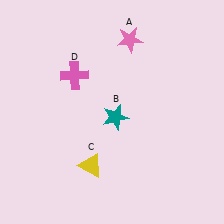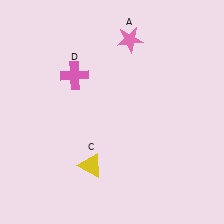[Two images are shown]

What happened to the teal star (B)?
The teal star (B) was removed in Image 2. It was in the bottom-right area of Image 1.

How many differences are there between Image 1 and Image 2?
There is 1 difference between the two images.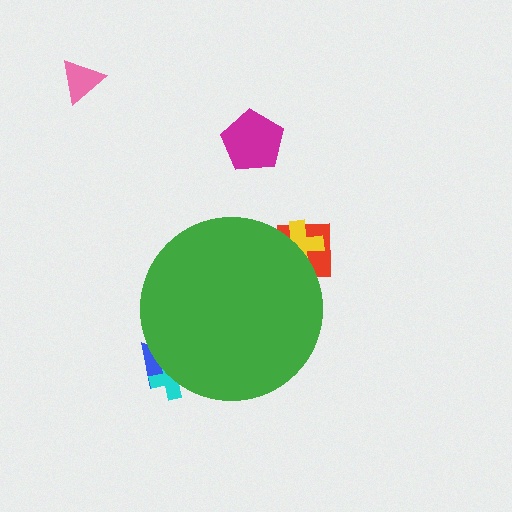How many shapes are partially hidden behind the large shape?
4 shapes are partially hidden.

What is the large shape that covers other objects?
A green circle.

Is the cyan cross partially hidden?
Yes, the cyan cross is partially hidden behind the green circle.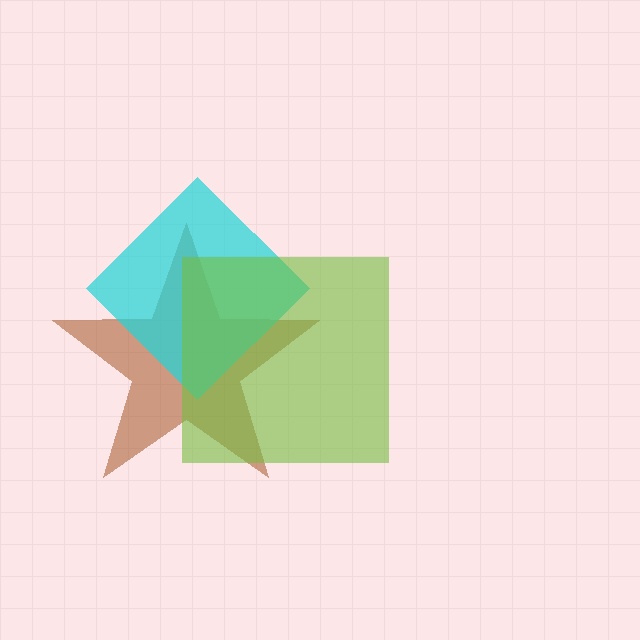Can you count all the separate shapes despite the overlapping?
Yes, there are 3 separate shapes.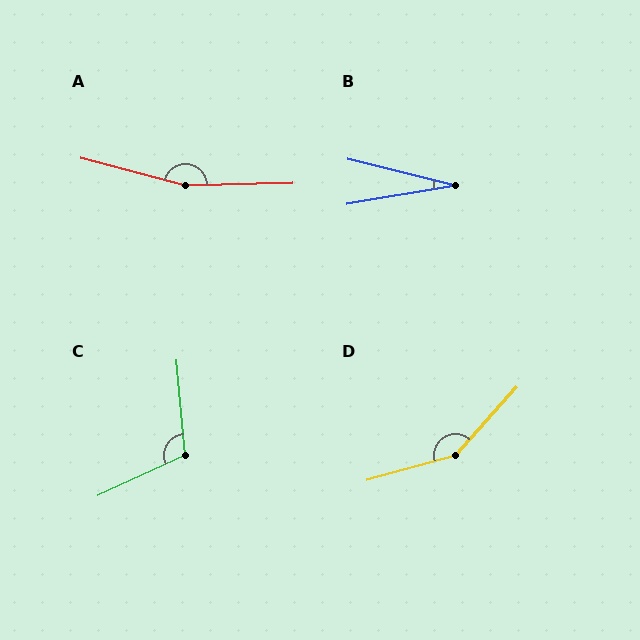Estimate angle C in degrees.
Approximately 110 degrees.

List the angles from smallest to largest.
B (23°), C (110°), D (148°), A (164°).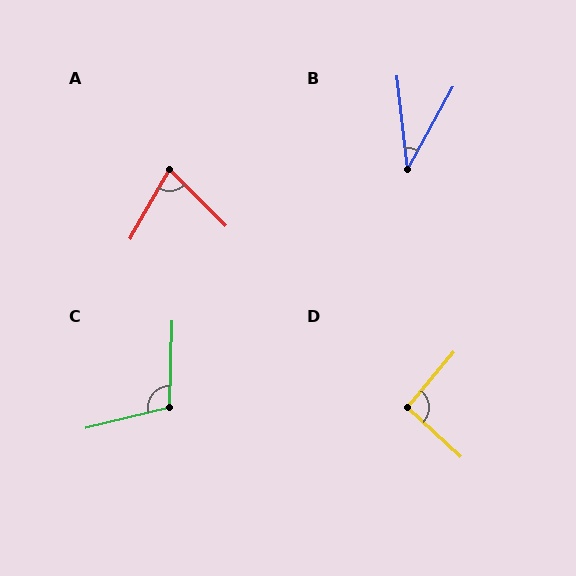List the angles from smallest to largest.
B (35°), A (74°), D (93°), C (105°).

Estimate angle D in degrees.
Approximately 93 degrees.